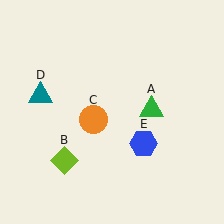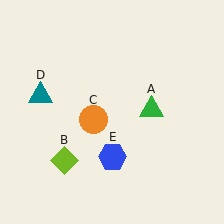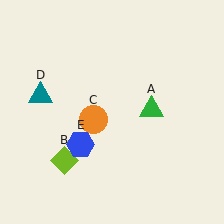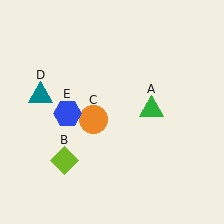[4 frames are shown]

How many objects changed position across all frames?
1 object changed position: blue hexagon (object E).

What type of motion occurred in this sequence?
The blue hexagon (object E) rotated clockwise around the center of the scene.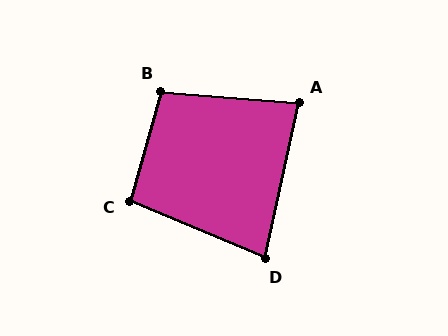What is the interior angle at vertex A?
Approximately 83 degrees (acute).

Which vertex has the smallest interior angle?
D, at approximately 79 degrees.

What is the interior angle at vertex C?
Approximately 97 degrees (obtuse).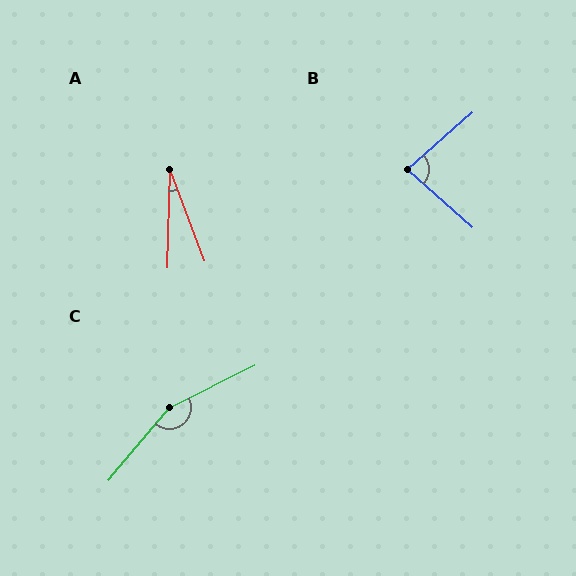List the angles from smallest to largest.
A (22°), B (83°), C (157°).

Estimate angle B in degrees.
Approximately 83 degrees.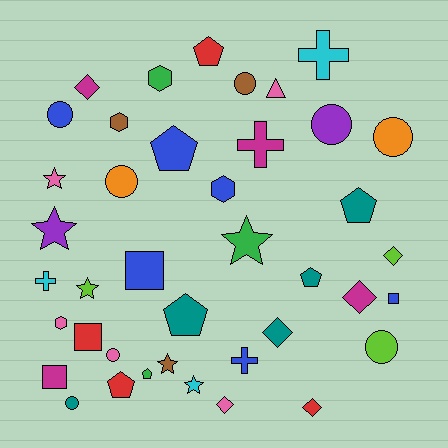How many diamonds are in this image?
There are 6 diamonds.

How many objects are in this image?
There are 40 objects.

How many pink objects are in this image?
There are 5 pink objects.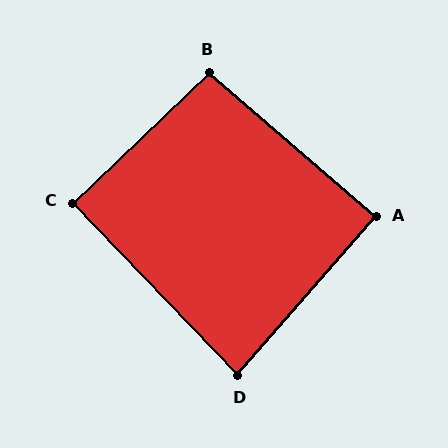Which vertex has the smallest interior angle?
D, at approximately 85 degrees.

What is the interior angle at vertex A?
Approximately 90 degrees (approximately right).